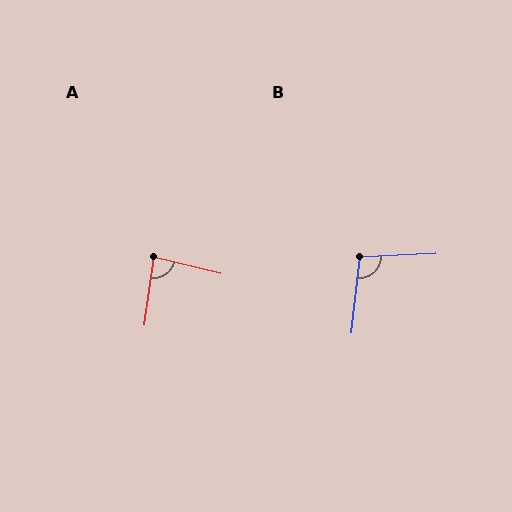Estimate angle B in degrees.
Approximately 99 degrees.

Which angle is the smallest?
A, at approximately 85 degrees.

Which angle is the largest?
B, at approximately 99 degrees.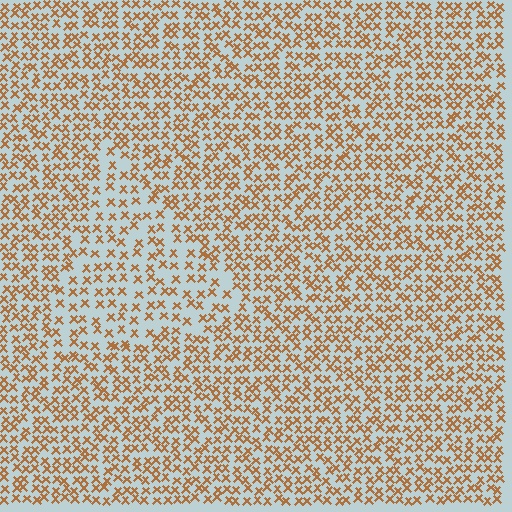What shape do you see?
I see a triangle.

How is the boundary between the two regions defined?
The boundary is defined by a change in element density (approximately 1.7x ratio). All elements are the same color, size, and shape.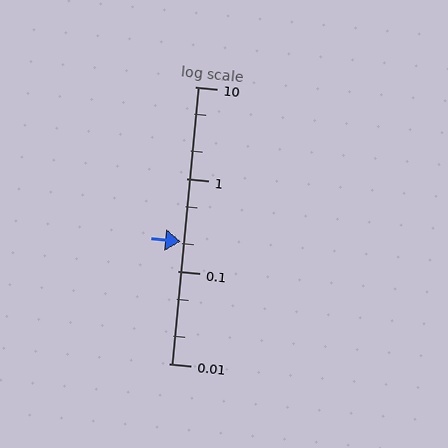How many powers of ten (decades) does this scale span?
The scale spans 3 decades, from 0.01 to 10.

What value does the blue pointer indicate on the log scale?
The pointer indicates approximately 0.21.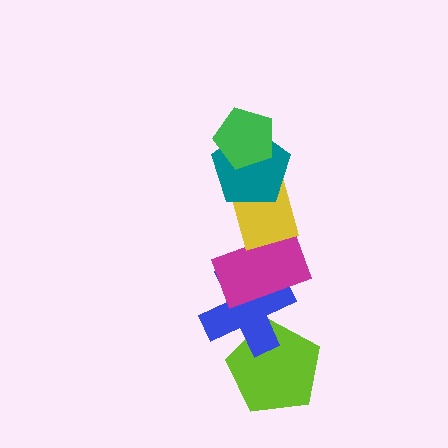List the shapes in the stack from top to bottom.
From top to bottom: the green pentagon, the teal pentagon, the yellow rectangle, the magenta rectangle, the blue cross, the lime pentagon.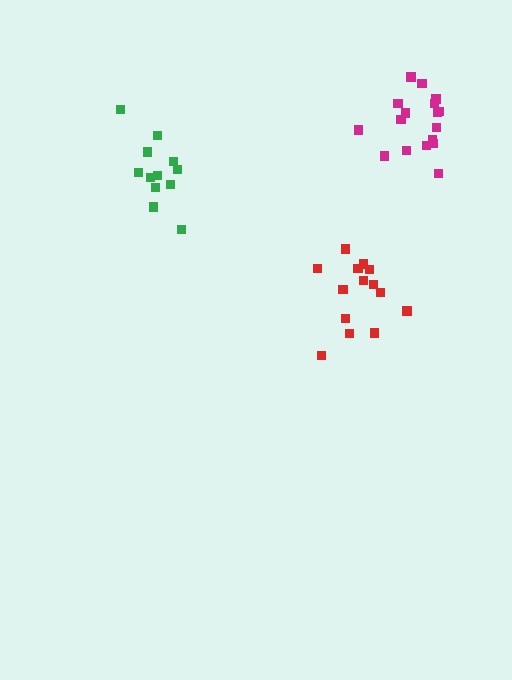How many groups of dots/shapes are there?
There are 3 groups.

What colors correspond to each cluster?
The clusters are colored: red, green, magenta.